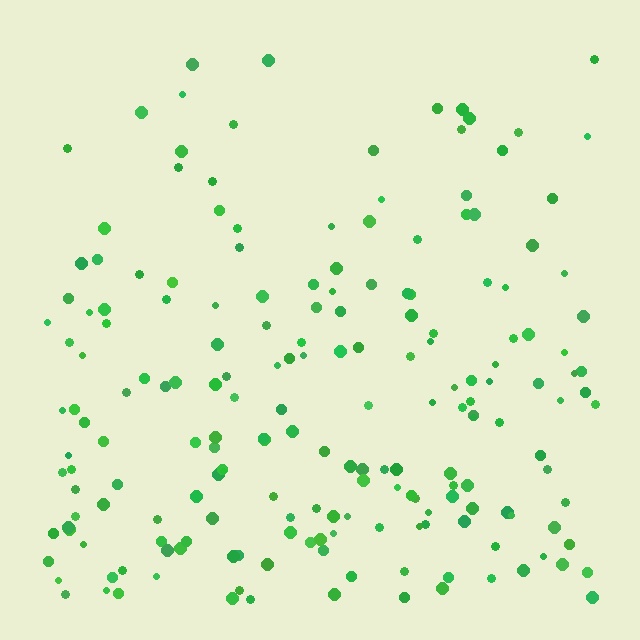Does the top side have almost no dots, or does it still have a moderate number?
Still a moderate number, just noticeably fewer than the bottom.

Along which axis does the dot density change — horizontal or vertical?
Vertical.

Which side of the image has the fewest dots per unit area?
The top.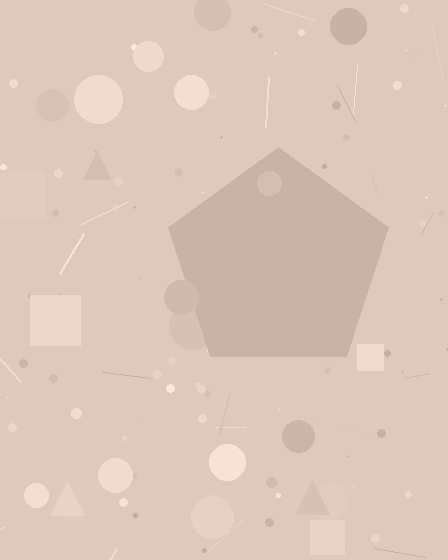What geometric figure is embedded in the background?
A pentagon is embedded in the background.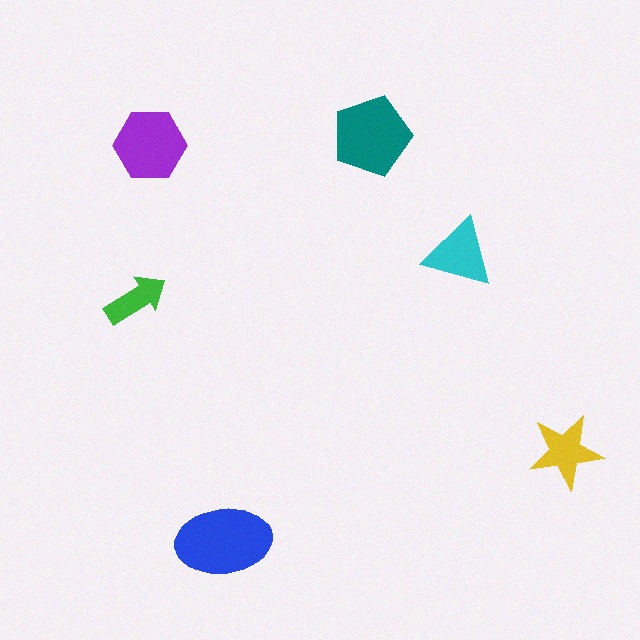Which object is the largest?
The blue ellipse.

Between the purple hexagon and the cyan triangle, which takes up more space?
The purple hexagon.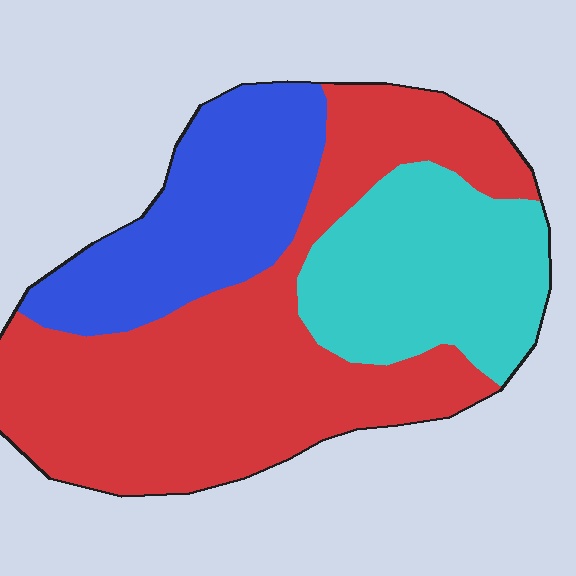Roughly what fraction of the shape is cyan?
Cyan takes up less than a quarter of the shape.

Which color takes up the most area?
Red, at roughly 50%.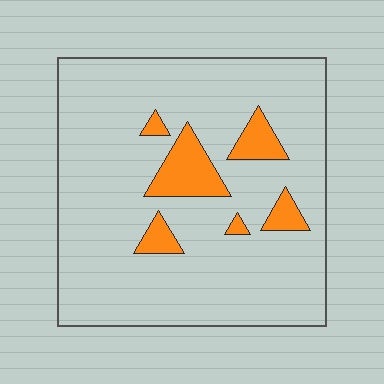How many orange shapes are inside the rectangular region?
6.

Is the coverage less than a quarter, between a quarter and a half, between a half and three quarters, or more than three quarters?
Less than a quarter.